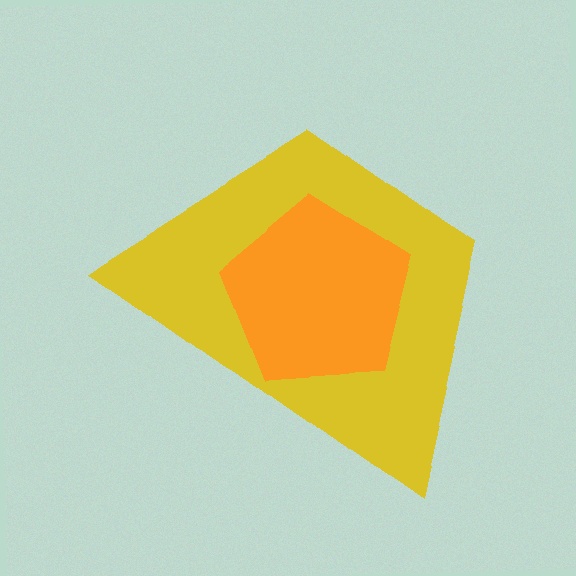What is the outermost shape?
The yellow trapezoid.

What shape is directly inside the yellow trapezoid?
The orange pentagon.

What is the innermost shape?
The orange pentagon.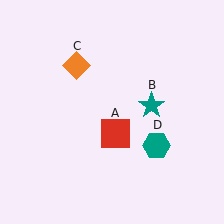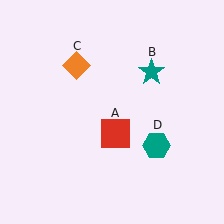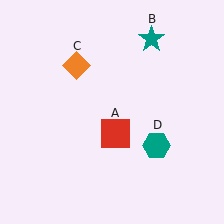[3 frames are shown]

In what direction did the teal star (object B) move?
The teal star (object B) moved up.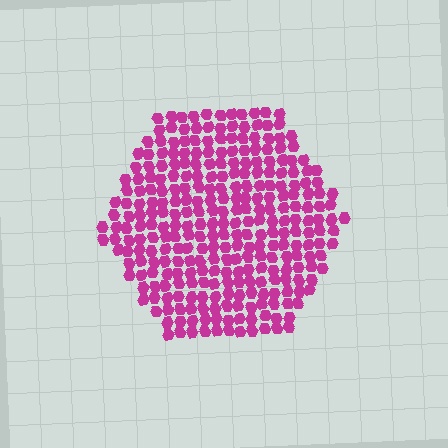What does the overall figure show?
The overall figure shows a hexagon.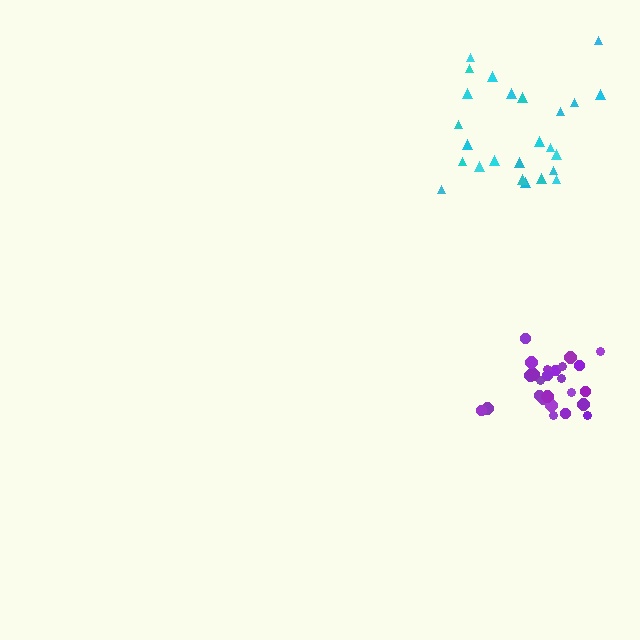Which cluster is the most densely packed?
Purple.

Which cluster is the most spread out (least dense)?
Cyan.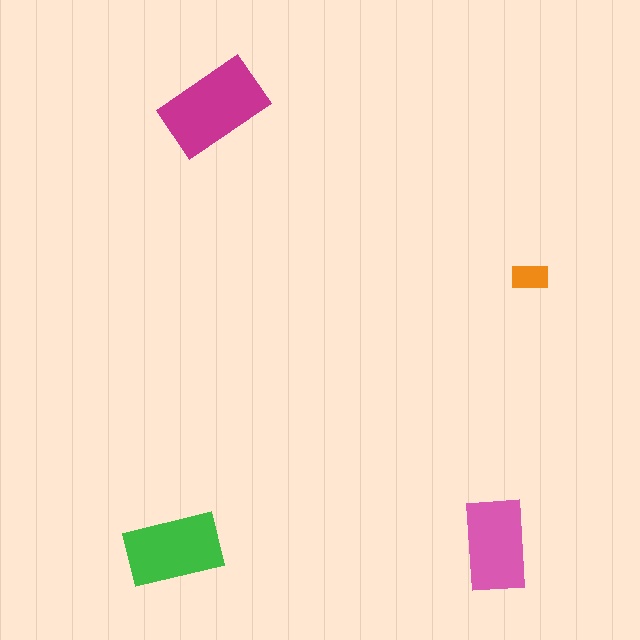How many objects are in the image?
There are 4 objects in the image.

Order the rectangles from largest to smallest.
the magenta one, the green one, the pink one, the orange one.